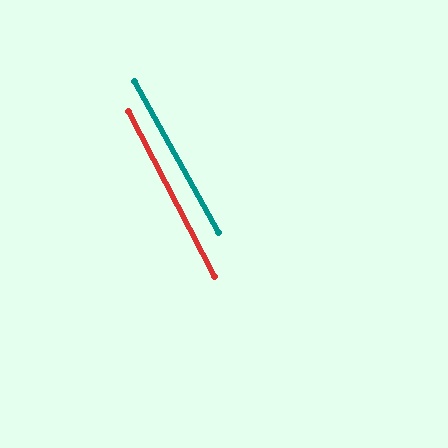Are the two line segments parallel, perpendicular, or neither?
Parallel — their directions differ by only 1.3°.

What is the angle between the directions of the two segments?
Approximately 1 degree.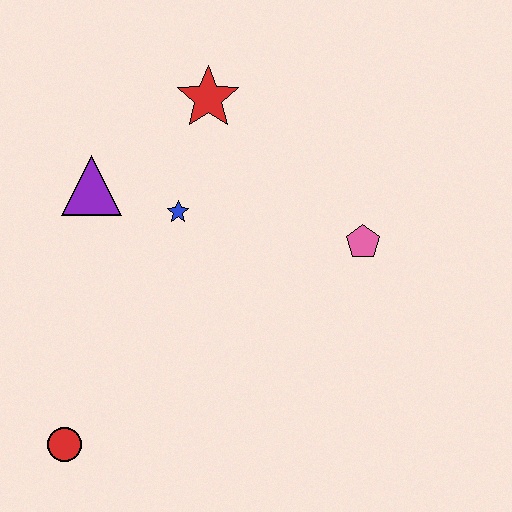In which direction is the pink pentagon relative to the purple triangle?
The pink pentagon is to the right of the purple triangle.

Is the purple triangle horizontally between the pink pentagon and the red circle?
Yes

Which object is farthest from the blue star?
The red circle is farthest from the blue star.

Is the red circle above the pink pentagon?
No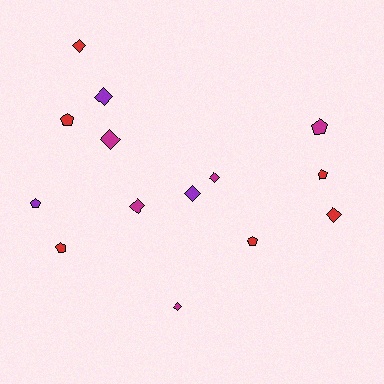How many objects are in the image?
There are 14 objects.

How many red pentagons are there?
There are 4 red pentagons.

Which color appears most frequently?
Red, with 6 objects.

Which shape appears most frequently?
Diamond, with 8 objects.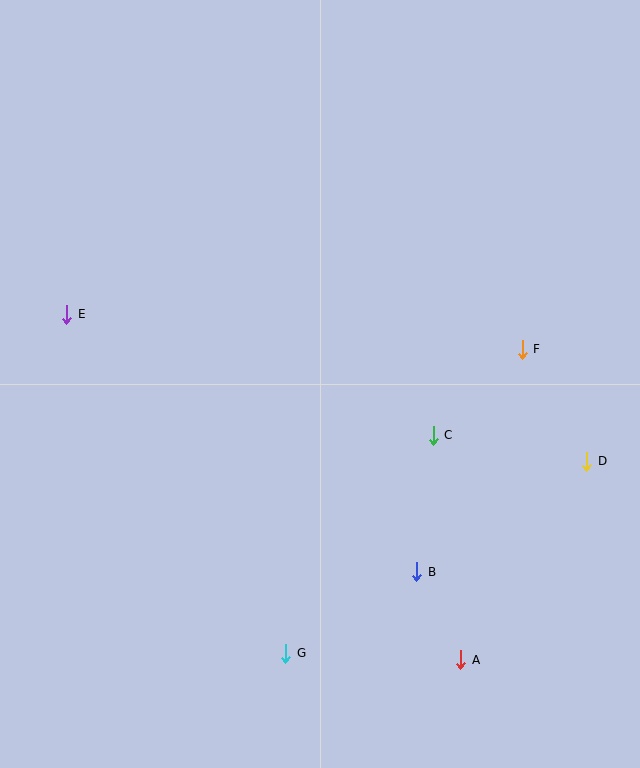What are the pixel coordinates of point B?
Point B is at (417, 572).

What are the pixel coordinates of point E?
Point E is at (67, 314).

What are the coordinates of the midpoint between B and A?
The midpoint between B and A is at (439, 616).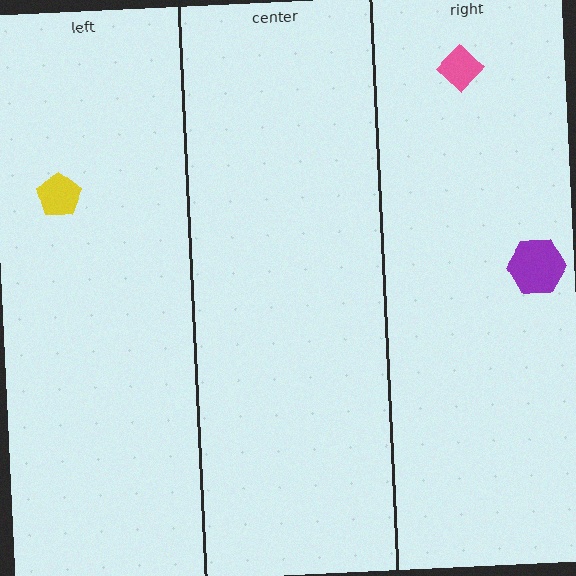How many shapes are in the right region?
2.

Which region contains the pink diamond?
The right region.